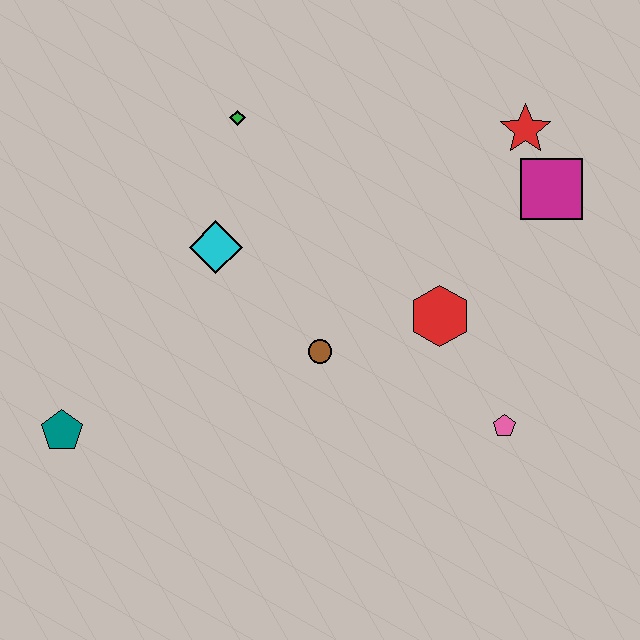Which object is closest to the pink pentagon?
The red hexagon is closest to the pink pentagon.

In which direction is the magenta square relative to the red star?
The magenta square is below the red star.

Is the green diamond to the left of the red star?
Yes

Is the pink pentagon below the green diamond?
Yes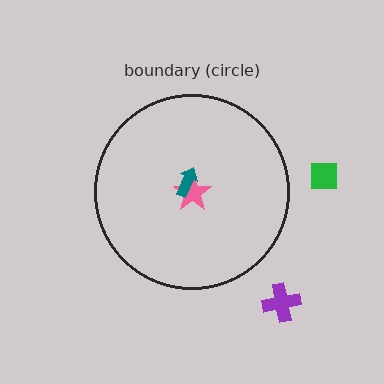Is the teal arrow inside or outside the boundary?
Inside.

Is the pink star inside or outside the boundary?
Inside.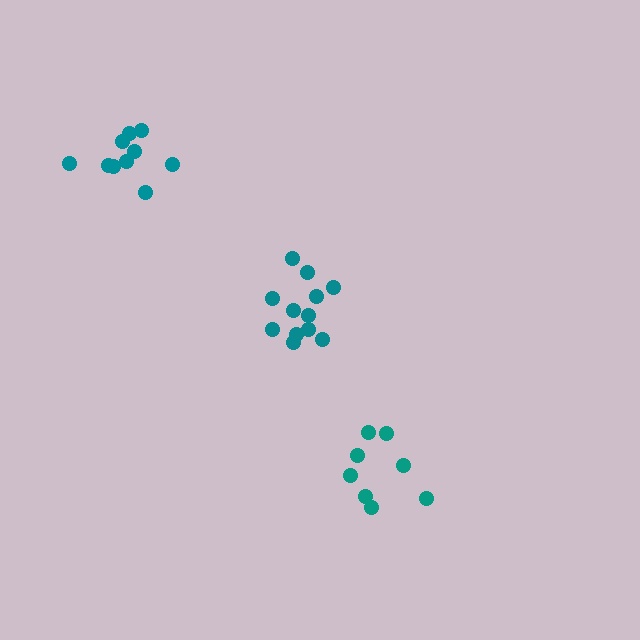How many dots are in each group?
Group 1: 12 dots, Group 2: 10 dots, Group 3: 8 dots (30 total).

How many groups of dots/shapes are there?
There are 3 groups.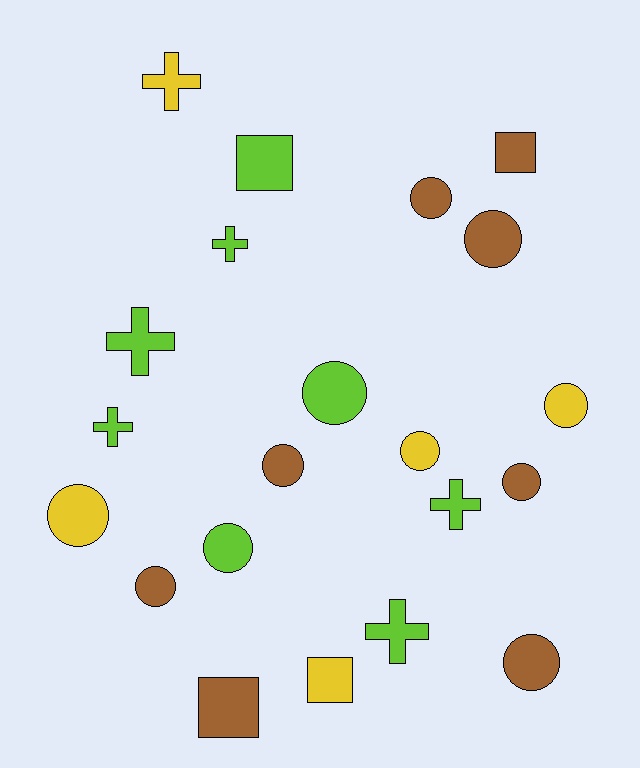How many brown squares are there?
There are 2 brown squares.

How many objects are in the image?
There are 21 objects.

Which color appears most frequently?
Brown, with 8 objects.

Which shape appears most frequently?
Circle, with 11 objects.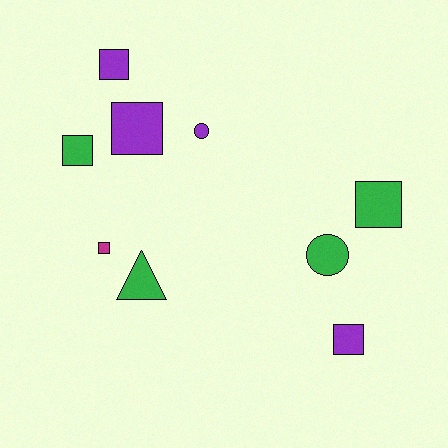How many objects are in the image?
There are 9 objects.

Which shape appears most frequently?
Square, with 6 objects.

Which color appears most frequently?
Purple, with 4 objects.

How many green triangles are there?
There is 1 green triangle.